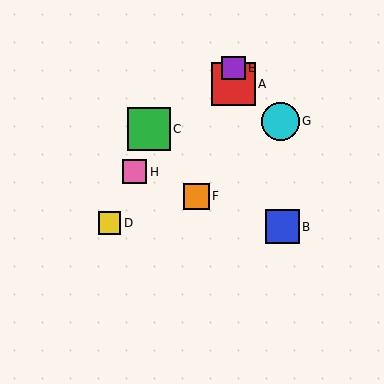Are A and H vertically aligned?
No, A is at x≈233 and H is at x≈135.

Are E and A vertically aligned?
Yes, both are at x≈233.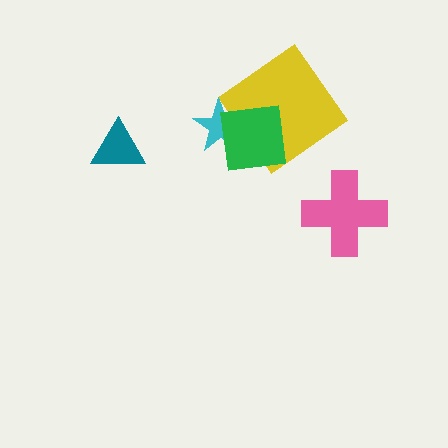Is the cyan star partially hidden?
Yes, it is partially covered by another shape.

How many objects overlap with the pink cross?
0 objects overlap with the pink cross.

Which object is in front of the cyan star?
The green square is in front of the cyan star.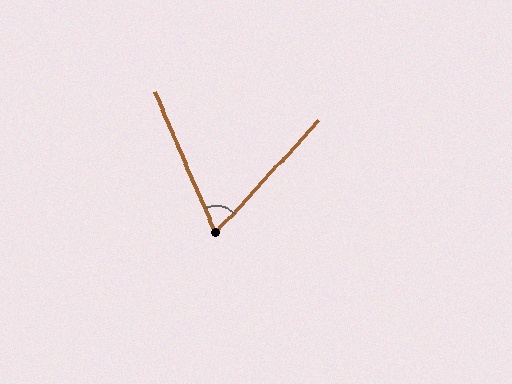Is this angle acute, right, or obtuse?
It is acute.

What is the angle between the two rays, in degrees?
Approximately 66 degrees.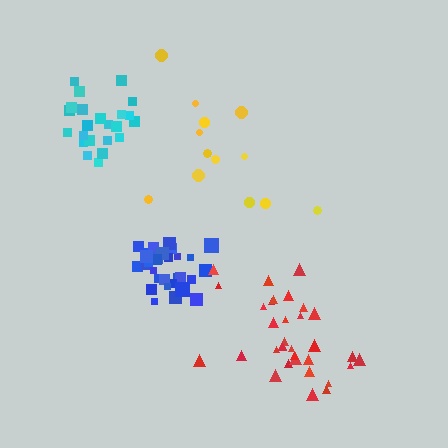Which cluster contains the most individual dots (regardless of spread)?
Red (33).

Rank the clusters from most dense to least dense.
blue, cyan, red, yellow.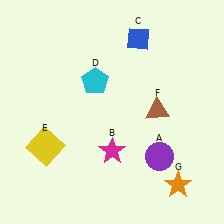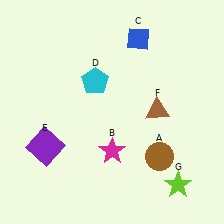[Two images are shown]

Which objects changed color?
A changed from purple to brown. E changed from yellow to purple. G changed from orange to lime.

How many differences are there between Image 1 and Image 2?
There are 3 differences between the two images.